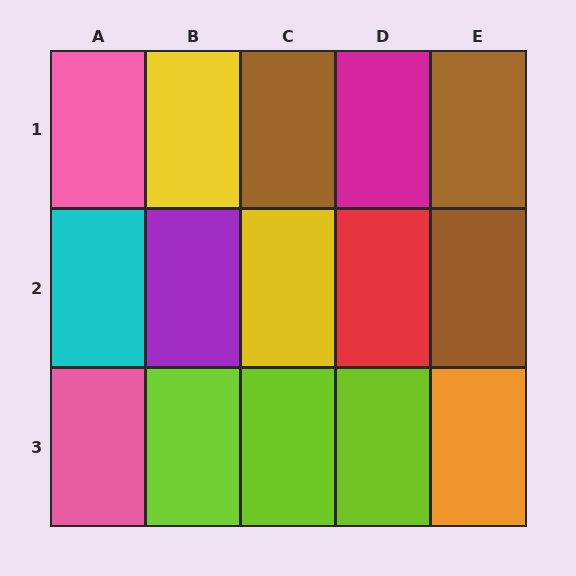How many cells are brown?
3 cells are brown.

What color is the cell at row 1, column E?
Brown.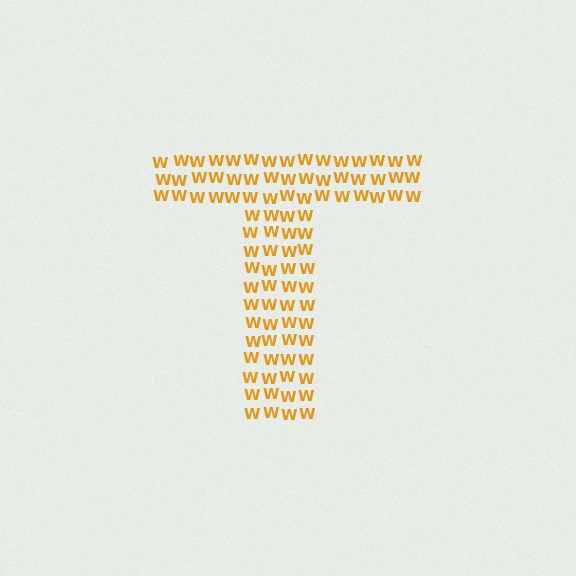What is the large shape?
The large shape is the letter T.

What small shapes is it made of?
It is made of small letter W's.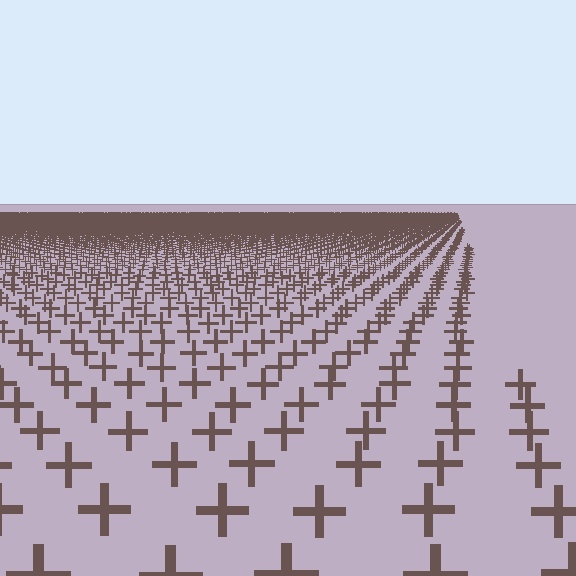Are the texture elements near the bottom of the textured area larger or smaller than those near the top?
Larger. Near the bottom, elements are closer to the viewer and appear at a bigger on-screen size.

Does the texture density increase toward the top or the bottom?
Density increases toward the top.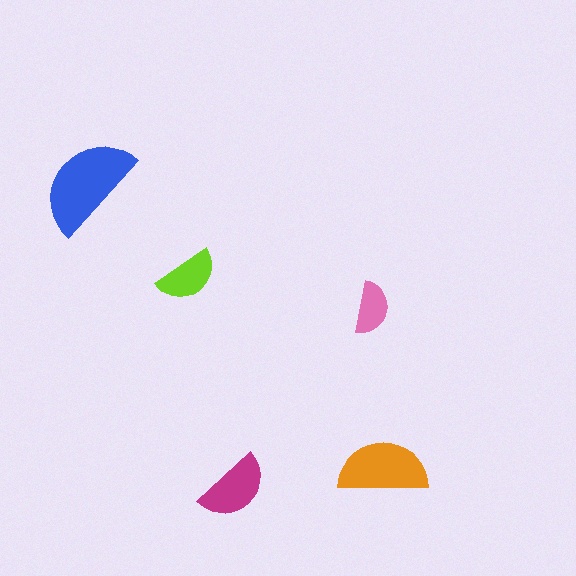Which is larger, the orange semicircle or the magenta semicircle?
The orange one.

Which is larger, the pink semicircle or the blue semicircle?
The blue one.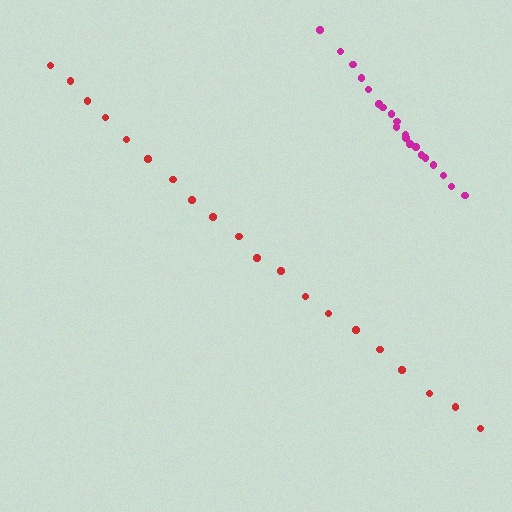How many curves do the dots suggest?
There are 2 distinct paths.